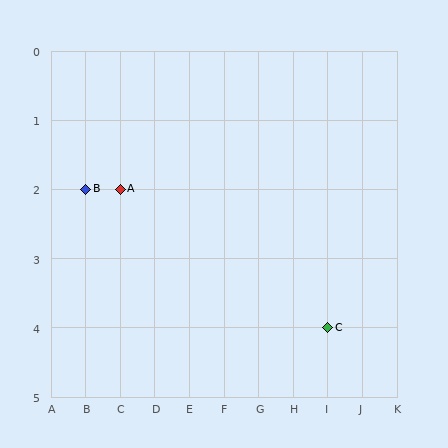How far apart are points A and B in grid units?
Points A and B are 1 column apart.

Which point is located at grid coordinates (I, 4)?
Point C is at (I, 4).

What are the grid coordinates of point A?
Point A is at grid coordinates (C, 2).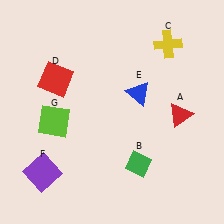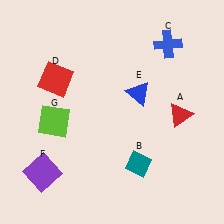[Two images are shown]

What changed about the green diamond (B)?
In Image 1, B is green. In Image 2, it changed to teal.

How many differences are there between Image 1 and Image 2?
There are 2 differences between the two images.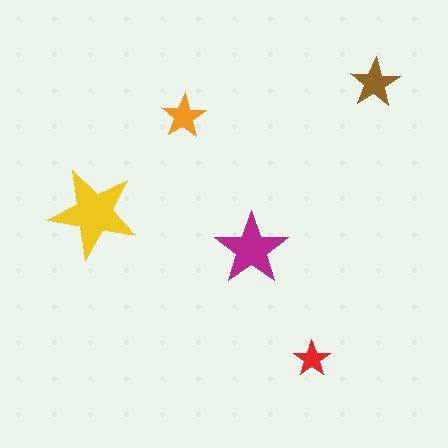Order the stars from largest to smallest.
the yellow one, the magenta one, the brown one, the orange one, the red one.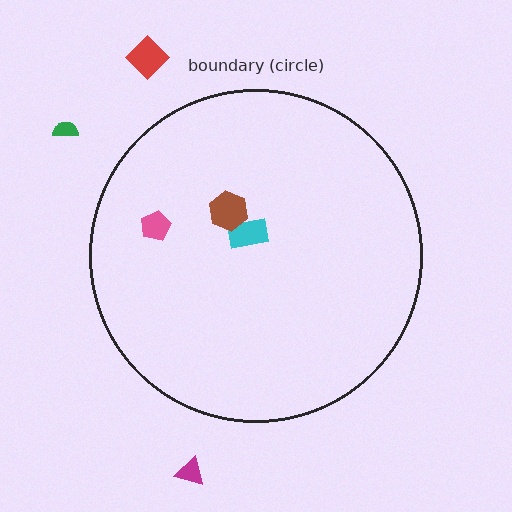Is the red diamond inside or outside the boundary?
Outside.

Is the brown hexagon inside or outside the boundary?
Inside.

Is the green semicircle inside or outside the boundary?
Outside.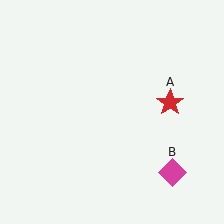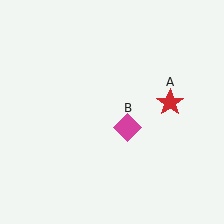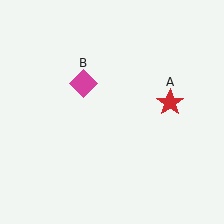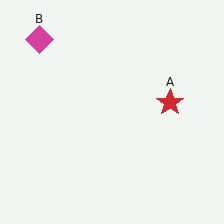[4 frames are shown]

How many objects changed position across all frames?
1 object changed position: magenta diamond (object B).